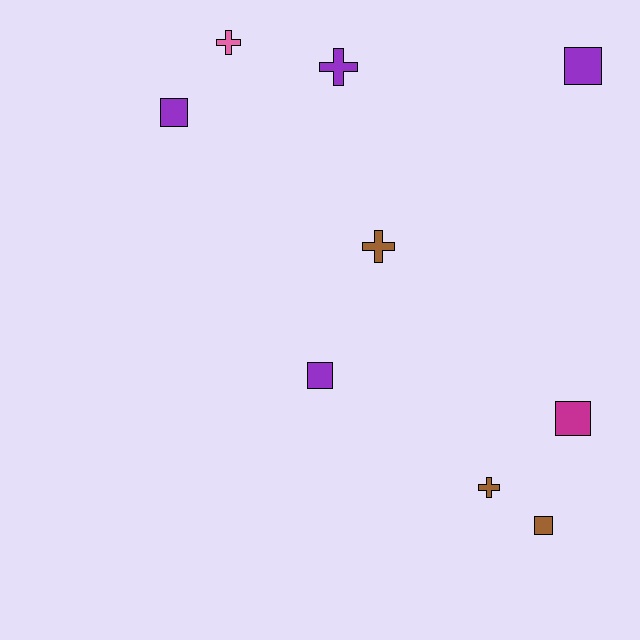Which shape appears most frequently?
Square, with 5 objects.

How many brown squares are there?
There is 1 brown square.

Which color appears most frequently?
Purple, with 4 objects.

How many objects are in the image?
There are 9 objects.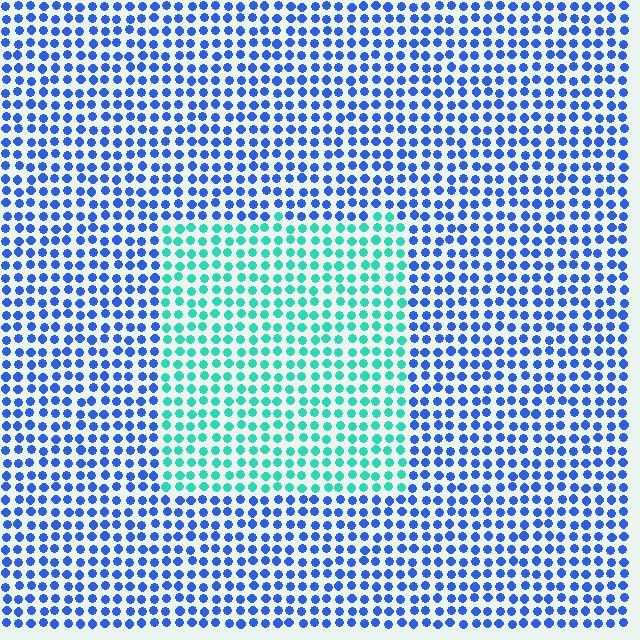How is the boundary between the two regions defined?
The boundary is defined purely by a slight shift in hue (about 57 degrees). Spacing, size, and orientation are identical on both sides.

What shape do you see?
I see a rectangle.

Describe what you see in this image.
The image is filled with small blue elements in a uniform arrangement. A rectangle-shaped region is visible where the elements are tinted to a slightly different hue, forming a subtle color boundary.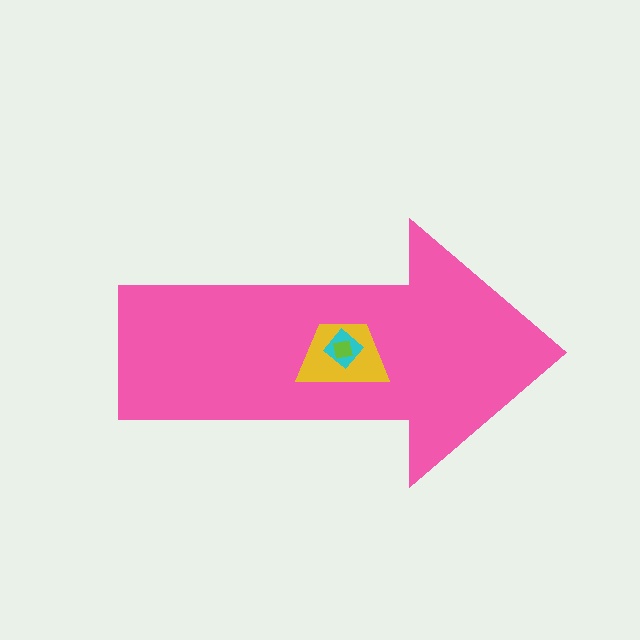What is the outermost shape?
The pink arrow.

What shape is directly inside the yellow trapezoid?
The cyan diamond.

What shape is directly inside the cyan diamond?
The lime square.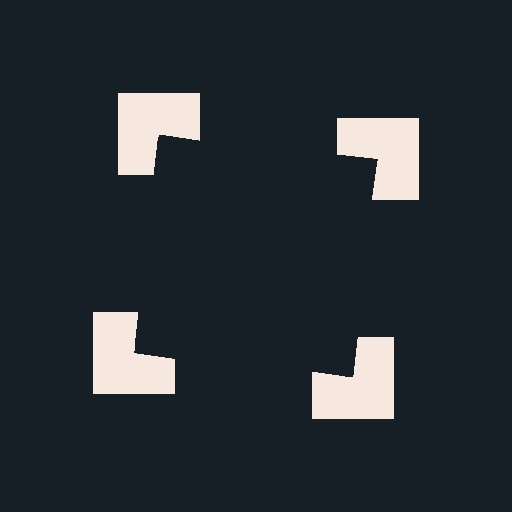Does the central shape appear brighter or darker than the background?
It typically appears slightly darker than the background, even though no actual brightness change is drawn.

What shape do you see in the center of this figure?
An illusory square — its edges are inferred from the aligned wedge cuts in the notched squares, not physically drawn.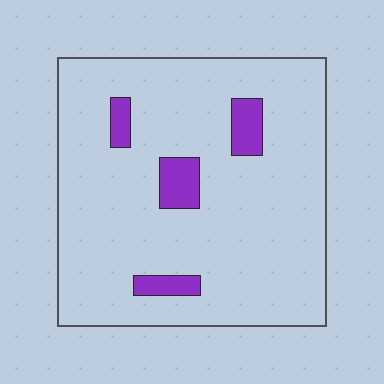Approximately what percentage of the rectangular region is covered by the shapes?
Approximately 10%.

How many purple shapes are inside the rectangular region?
4.